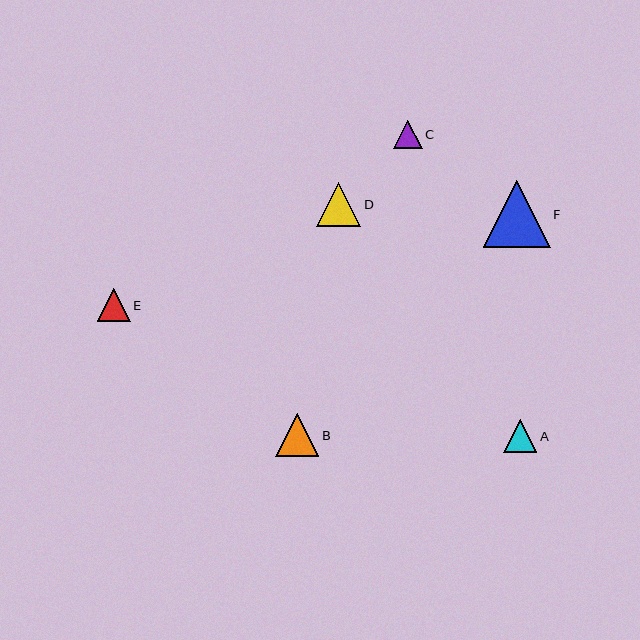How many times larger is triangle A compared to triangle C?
Triangle A is approximately 1.2 times the size of triangle C.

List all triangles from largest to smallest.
From largest to smallest: F, D, B, A, E, C.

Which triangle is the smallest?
Triangle C is the smallest with a size of approximately 28 pixels.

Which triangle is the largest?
Triangle F is the largest with a size of approximately 67 pixels.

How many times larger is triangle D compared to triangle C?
Triangle D is approximately 1.5 times the size of triangle C.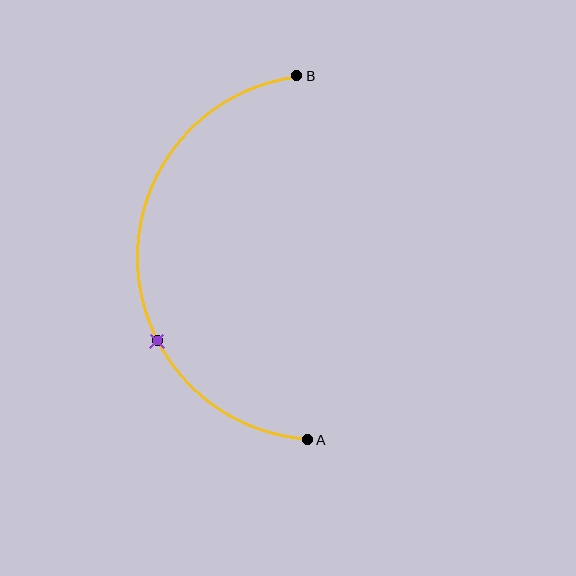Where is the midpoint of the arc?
The arc midpoint is the point on the curve farthest from the straight line joining A and B. It sits to the left of that line.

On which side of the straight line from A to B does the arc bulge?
The arc bulges to the left of the straight line connecting A and B.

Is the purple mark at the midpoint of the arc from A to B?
No. The purple mark lies on the arc but is closer to endpoint A. The arc midpoint would be at the point on the curve equidistant along the arc from both A and B.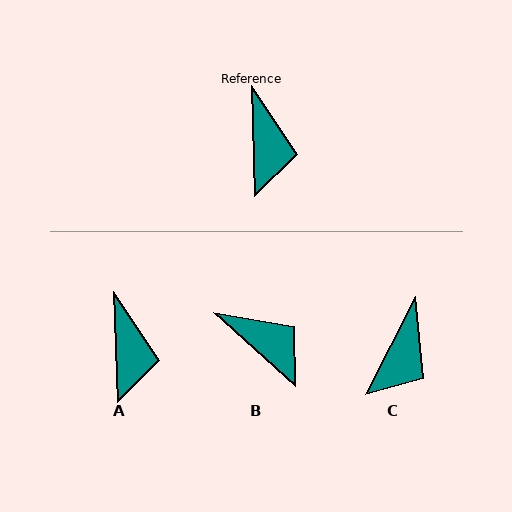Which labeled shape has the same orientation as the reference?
A.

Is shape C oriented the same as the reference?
No, it is off by about 28 degrees.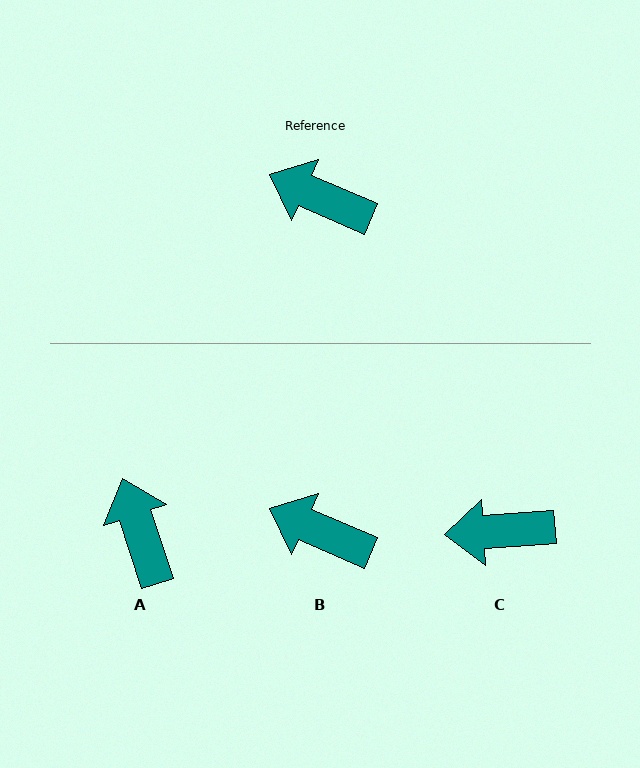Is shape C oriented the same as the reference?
No, it is off by about 27 degrees.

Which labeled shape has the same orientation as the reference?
B.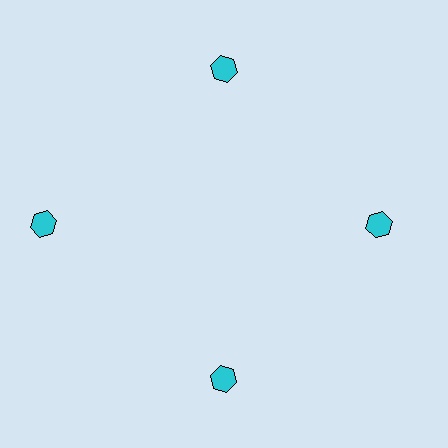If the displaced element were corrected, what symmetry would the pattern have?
It would have 4-fold rotational symmetry — the pattern would map onto itself every 90 degrees.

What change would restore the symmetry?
The symmetry would be restored by moving it inward, back onto the ring so that all 4 hexagons sit at equal angles and equal distance from the center.